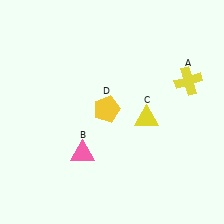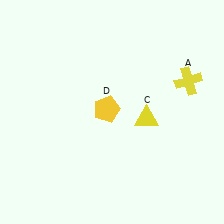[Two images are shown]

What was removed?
The pink triangle (B) was removed in Image 2.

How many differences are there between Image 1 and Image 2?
There is 1 difference between the two images.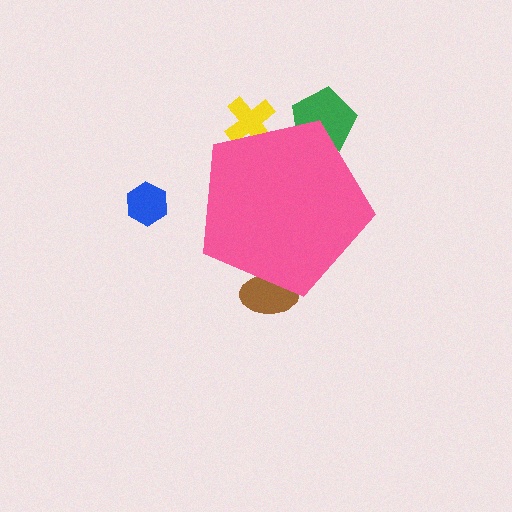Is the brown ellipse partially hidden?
Yes, the brown ellipse is partially hidden behind the pink pentagon.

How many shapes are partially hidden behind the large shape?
3 shapes are partially hidden.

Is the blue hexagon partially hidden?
No, the blue hexagon is fully visible.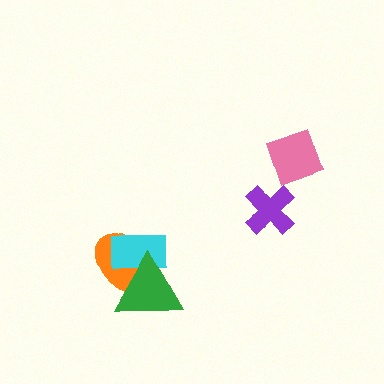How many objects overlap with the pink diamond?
0 objects overlap with the pink diamond.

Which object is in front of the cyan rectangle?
The green triangle is in front of the cyan rectangle.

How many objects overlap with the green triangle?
2 objects overlap with the green triangle.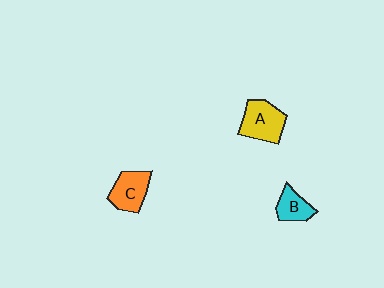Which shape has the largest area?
Shape A (yellow).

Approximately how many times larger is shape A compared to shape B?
Approximately 1.6 times.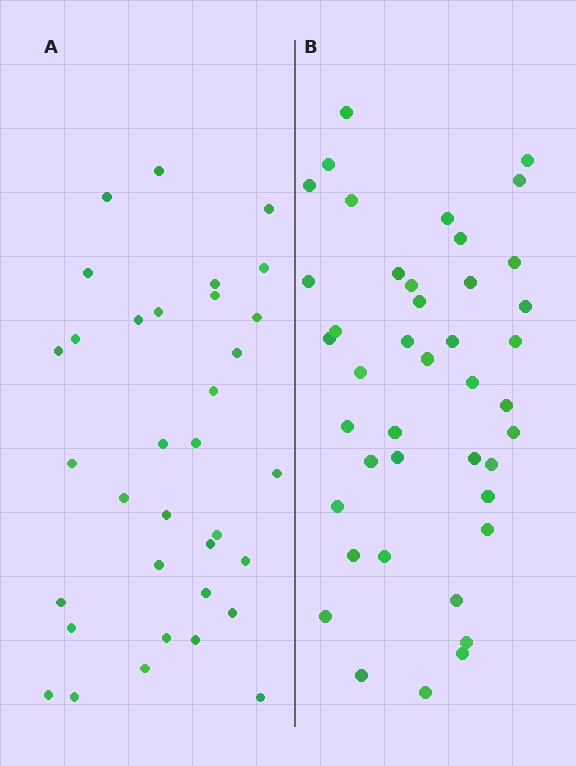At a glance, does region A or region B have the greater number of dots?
Region B (the right region) has more dots.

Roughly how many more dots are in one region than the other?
Region B has roughly 8 or so more dots than region A.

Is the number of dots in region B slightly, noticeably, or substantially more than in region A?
Region B has only slightly more — the two regions are fairly close. The ratio is roughly 1.2 to 1.